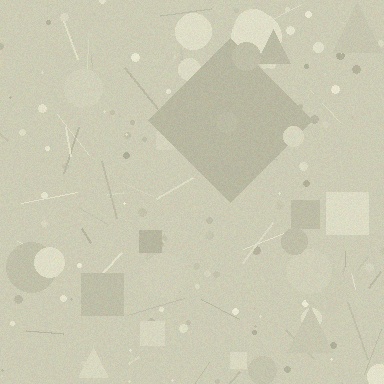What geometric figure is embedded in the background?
A diamond is embedded in the background.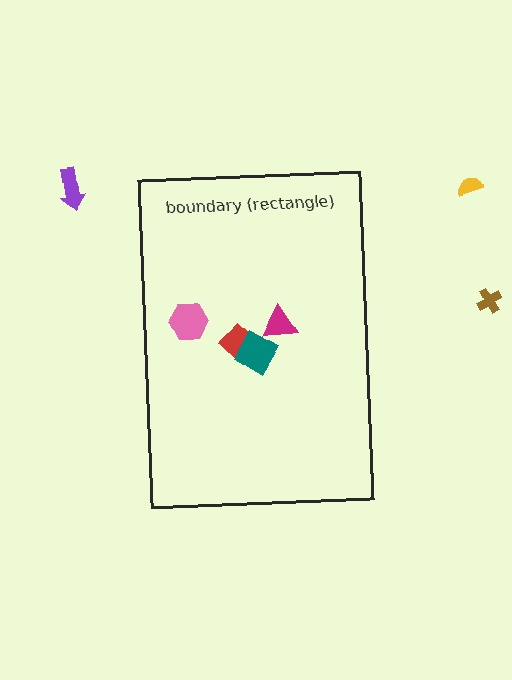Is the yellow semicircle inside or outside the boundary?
Outside.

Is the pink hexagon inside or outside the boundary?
Inside.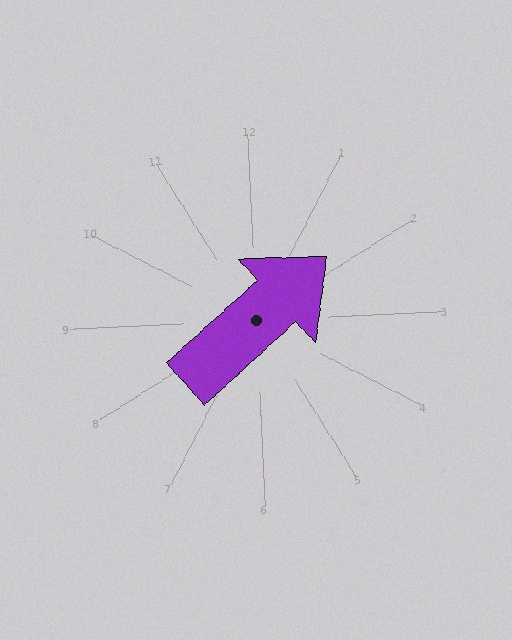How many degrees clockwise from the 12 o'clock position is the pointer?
Approximately 51 degrees.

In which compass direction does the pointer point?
Northeast.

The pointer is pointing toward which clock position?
Roughly 2 o'clock.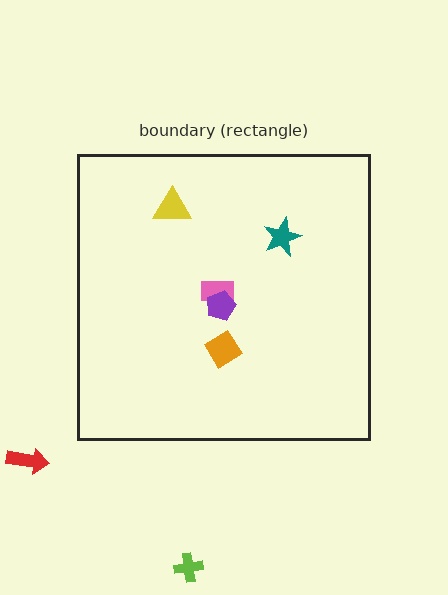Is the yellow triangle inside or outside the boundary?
Inside.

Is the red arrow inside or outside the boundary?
Outside.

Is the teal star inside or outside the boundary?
Inside.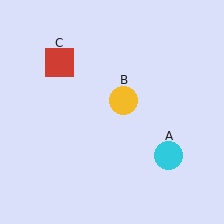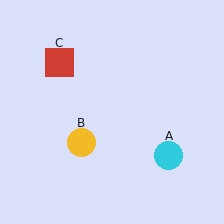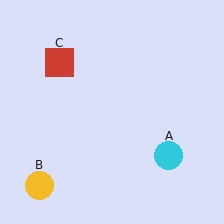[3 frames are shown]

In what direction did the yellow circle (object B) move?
The yellow circle (object B) moved down and to the left.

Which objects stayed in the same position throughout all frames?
Cyan circle (object A) and red square (object C) remained stationary.